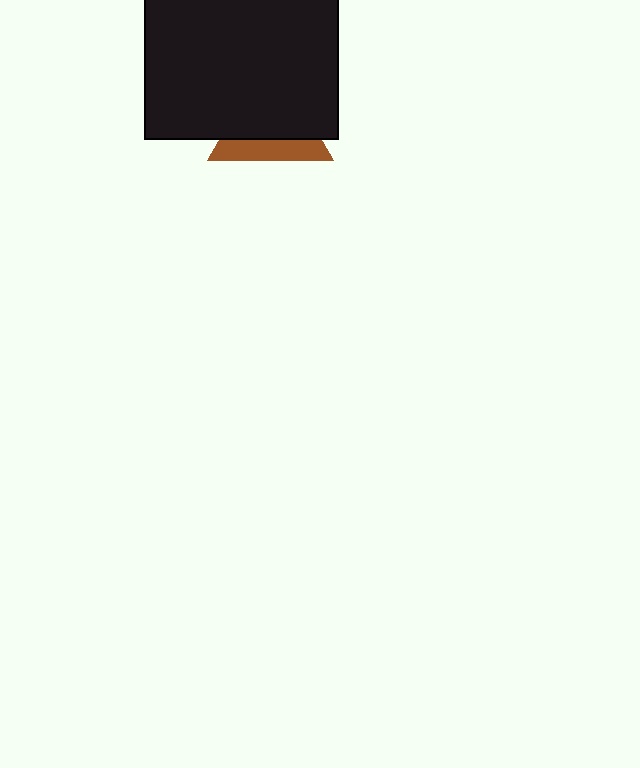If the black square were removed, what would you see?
You would see the complete brown triangle.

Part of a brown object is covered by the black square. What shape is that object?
It is a triangle.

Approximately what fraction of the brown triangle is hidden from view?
Roughly 64% of the brown triangle is hidden behind the black square.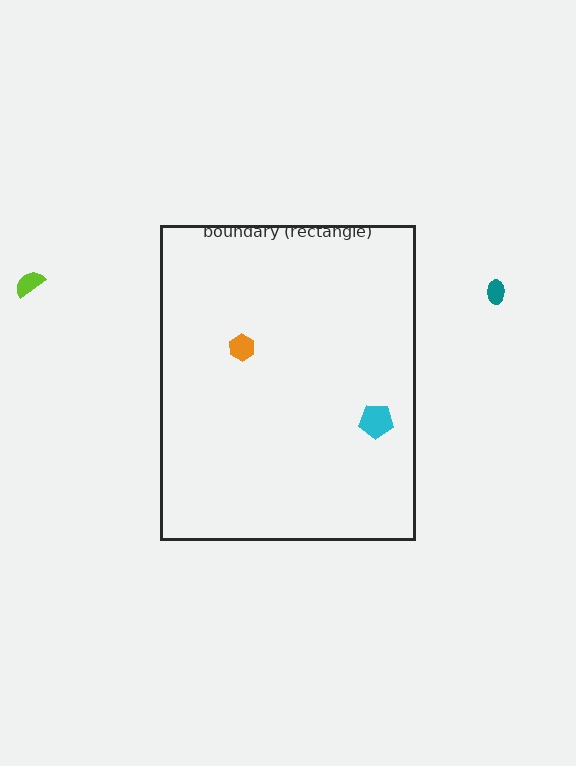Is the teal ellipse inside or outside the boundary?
Outside.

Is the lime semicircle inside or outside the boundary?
Outside.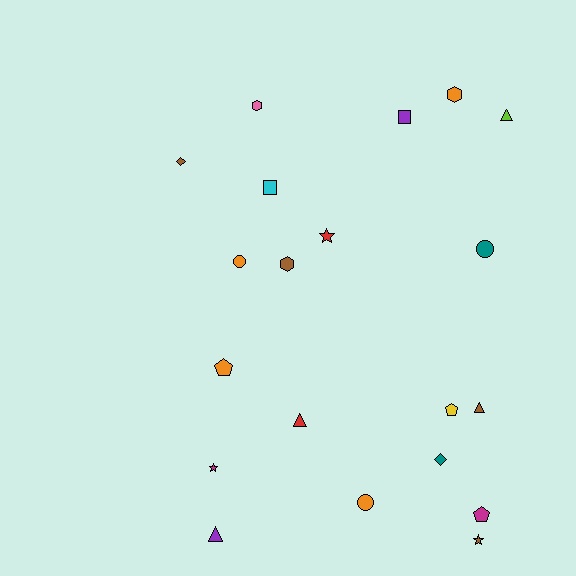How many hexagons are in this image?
There are 3 hexagons.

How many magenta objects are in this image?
There are 2 magenta objects.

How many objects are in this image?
There are 20 objects.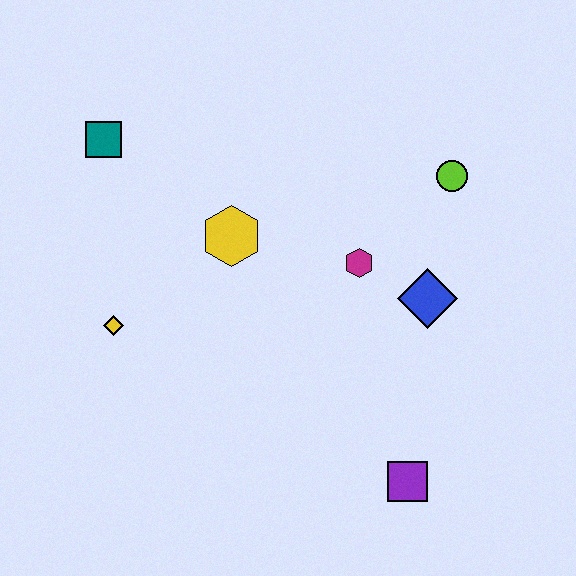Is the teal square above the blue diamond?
Yes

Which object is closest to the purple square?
The blue diamond is closest to the purple square.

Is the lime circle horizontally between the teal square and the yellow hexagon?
No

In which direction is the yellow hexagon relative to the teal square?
The yellow hexagon is to the right of the teal square.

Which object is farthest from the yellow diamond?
The lime circle is farthest from the yellow diamond.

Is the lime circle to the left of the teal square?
No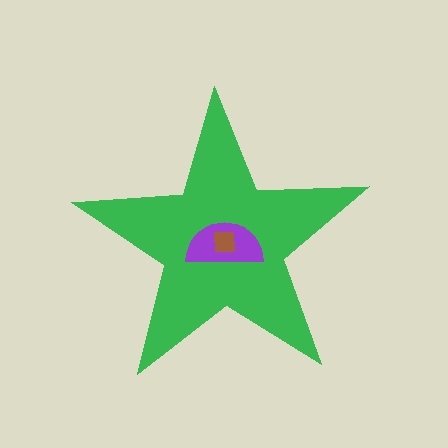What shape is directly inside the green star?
The purple semicircle.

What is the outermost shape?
The green star.